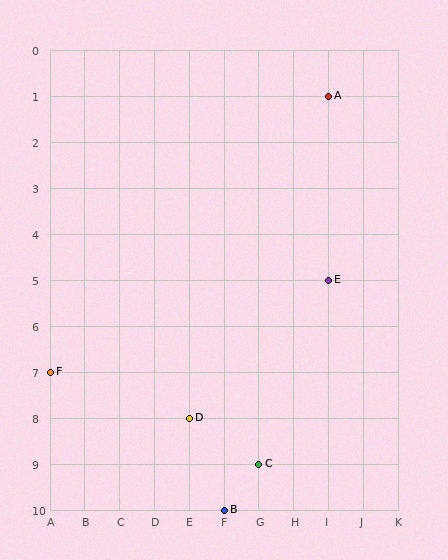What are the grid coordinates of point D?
Point D is at grid coordinates (E, 8).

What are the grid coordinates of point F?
Point F is at grid coordinates (A, 7).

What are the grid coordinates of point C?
Point C is at grid coordinates (G, 9).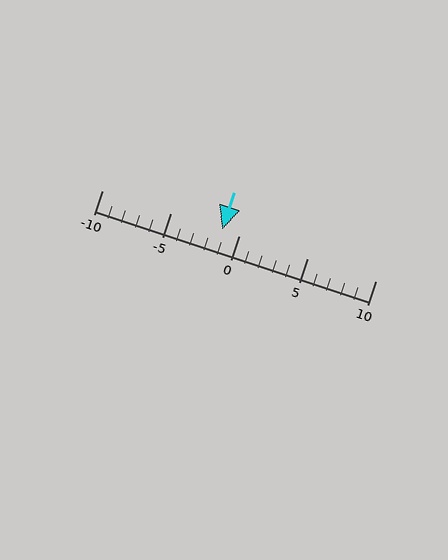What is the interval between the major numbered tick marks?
The major tick marks are spaced 5 units apart.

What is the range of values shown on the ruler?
The ruler shows values from -10 to 10.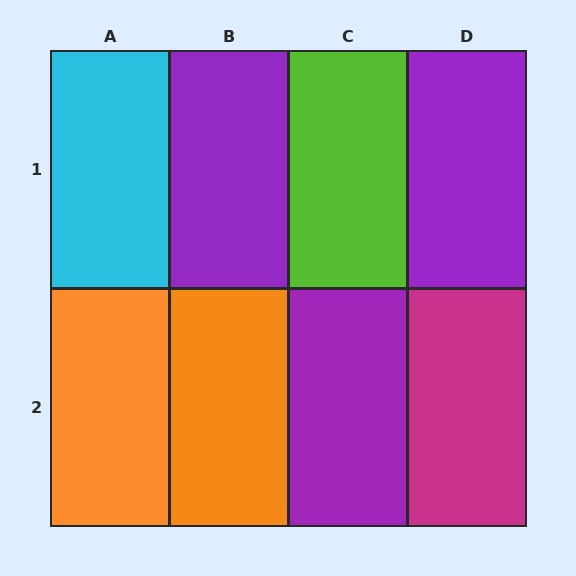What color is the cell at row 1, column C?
Lime.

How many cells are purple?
3 cells are purple.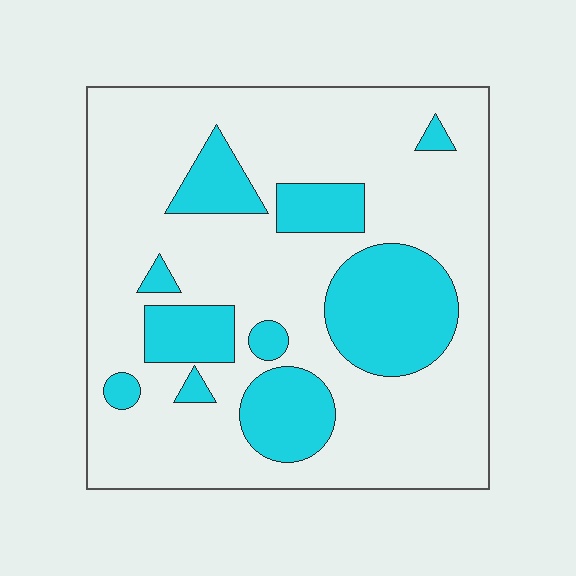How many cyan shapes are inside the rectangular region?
10.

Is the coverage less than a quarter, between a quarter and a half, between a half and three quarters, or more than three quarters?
Between a quarter and a half.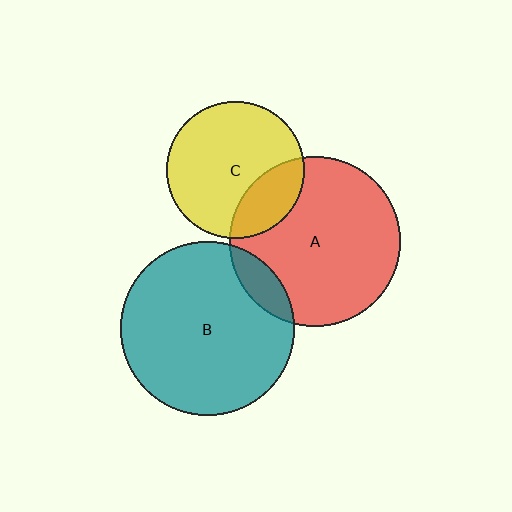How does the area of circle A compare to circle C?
Approximately 1.5 times.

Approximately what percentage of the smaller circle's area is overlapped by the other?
Approximately 10%.